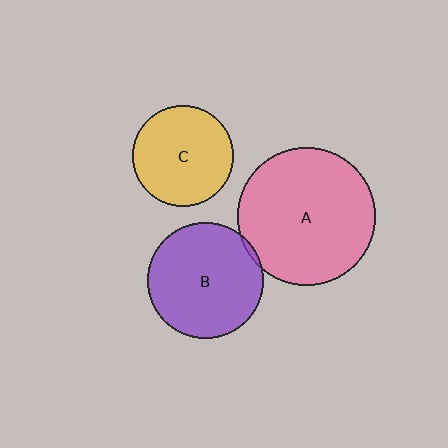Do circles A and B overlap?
Yes.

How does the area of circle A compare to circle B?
Approximately 1.4 times.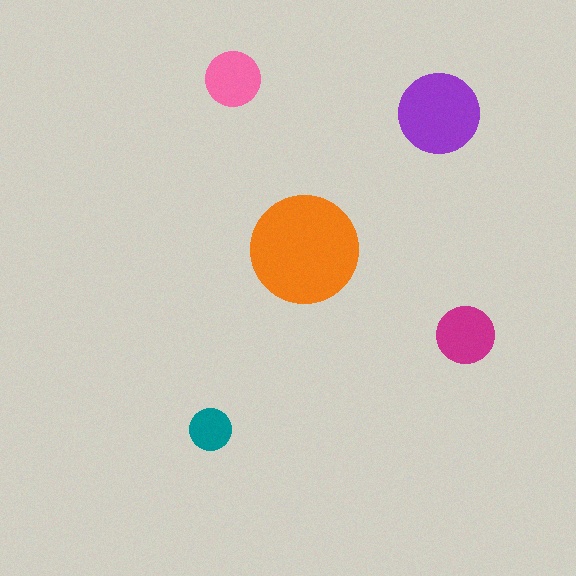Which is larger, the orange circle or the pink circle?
The orange one.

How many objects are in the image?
There are 5 objects in the image.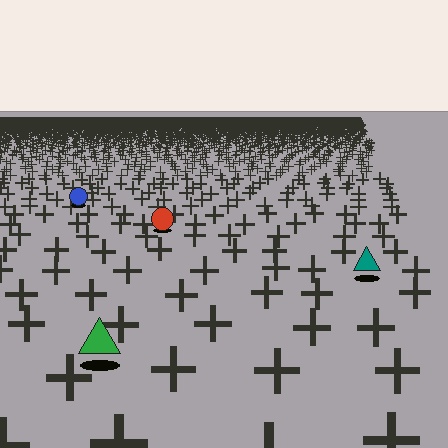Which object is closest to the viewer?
The green triangle is closest. The texture marks near it are larger and more spread out.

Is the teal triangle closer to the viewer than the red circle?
Yes. The teal triangle is closer — you can tell from the texture gradient: the ground texture is coarser near it.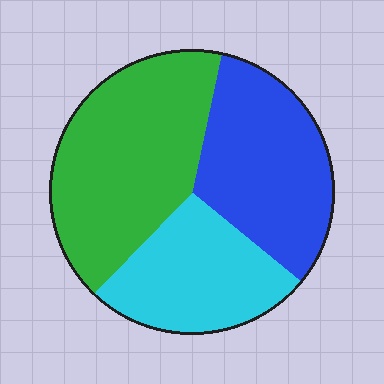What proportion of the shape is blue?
Blue takes up about one third (1/3) of the shape.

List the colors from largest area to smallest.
From largest to smallest: green, blue, cyan.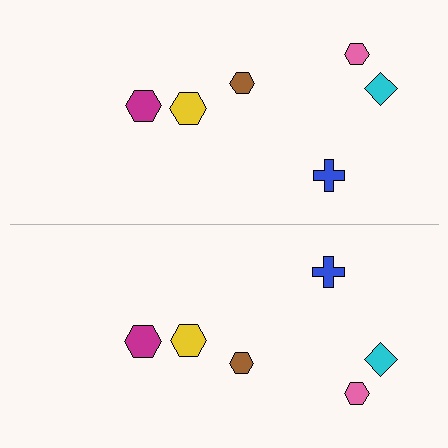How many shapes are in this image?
There are 12 shapes in this image.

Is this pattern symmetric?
Yes, this pattern has bilateral (reflection) symmetry.